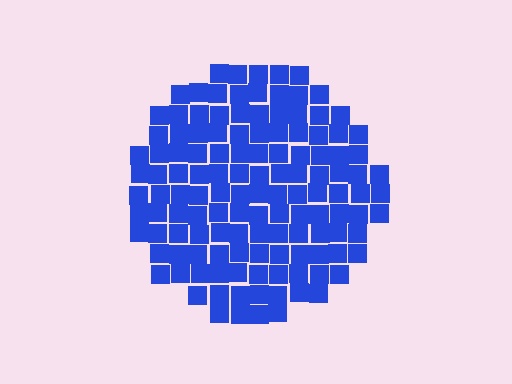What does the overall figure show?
The overall figure shows a circle.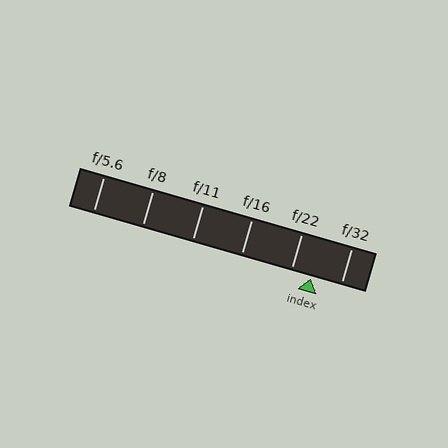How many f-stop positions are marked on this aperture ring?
There are 6 f-stop positions marked.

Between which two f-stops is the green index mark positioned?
The index mark is between f/22 and f/32.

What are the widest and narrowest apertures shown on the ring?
The widest aperture shown is f/5.6 and the narrowest is f/32.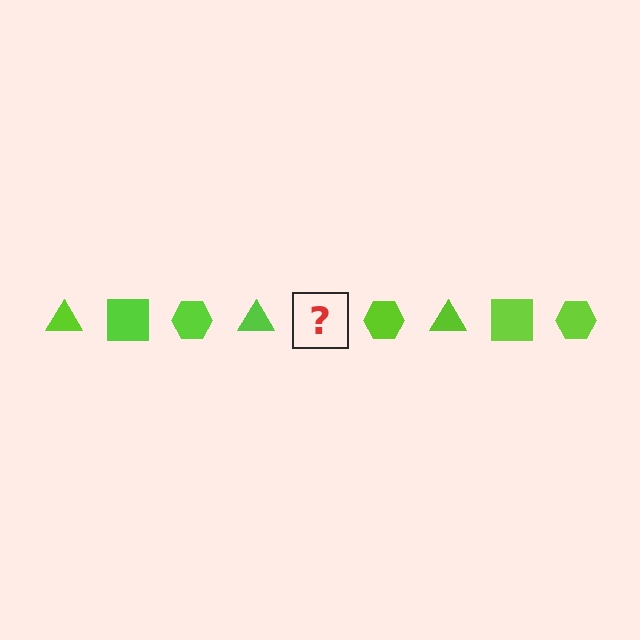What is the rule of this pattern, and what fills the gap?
The rule is that the pattern cycles through triangle, square, hexagon shapes in lime. The gap should be filled with a lime square.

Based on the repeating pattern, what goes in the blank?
The blank should be a lime square.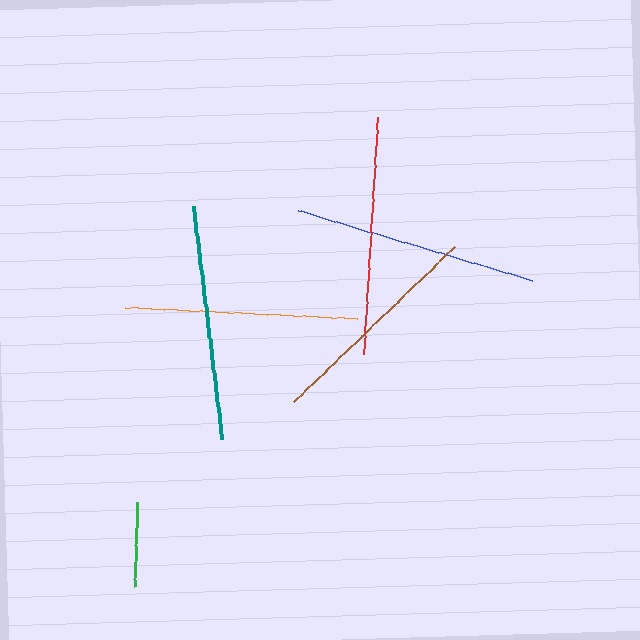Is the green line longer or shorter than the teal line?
The teal line is longer than the green line.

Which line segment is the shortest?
The green line is the shortest at approximately 84 pixels.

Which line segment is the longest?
The blue line is the longest at approximately 244 pixels.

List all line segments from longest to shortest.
From longest to shortest: blue, red, teal, orange, brown, green.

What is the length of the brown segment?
The brown segment is approximately 224 pixels long.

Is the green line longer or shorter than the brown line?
The brown line is longer than the green line.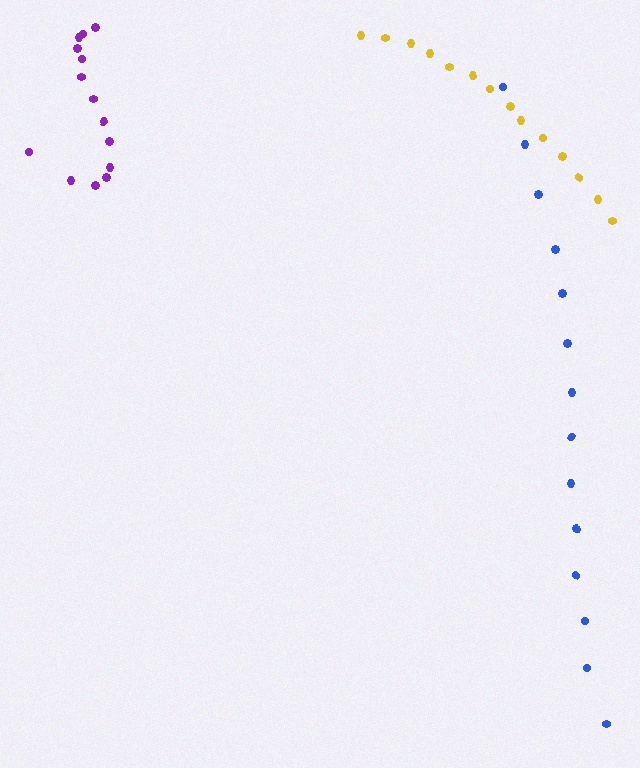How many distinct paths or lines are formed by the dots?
There are 3 distinct paths.